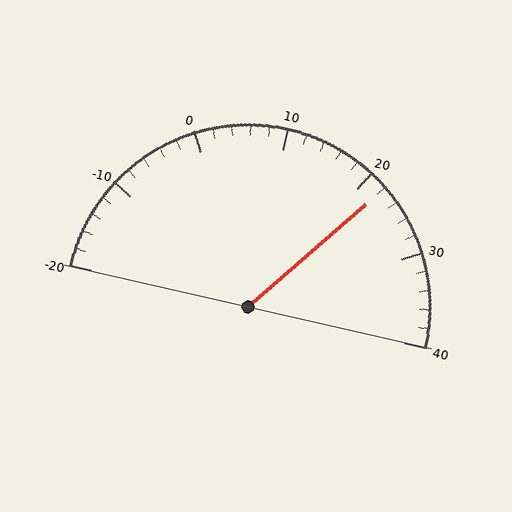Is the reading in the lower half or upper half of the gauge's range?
The reading is in the upper half of the range (-20 to 40).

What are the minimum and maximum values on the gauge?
The gauge ranges from -20 to 40.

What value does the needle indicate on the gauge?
The needle indicates approximately 22.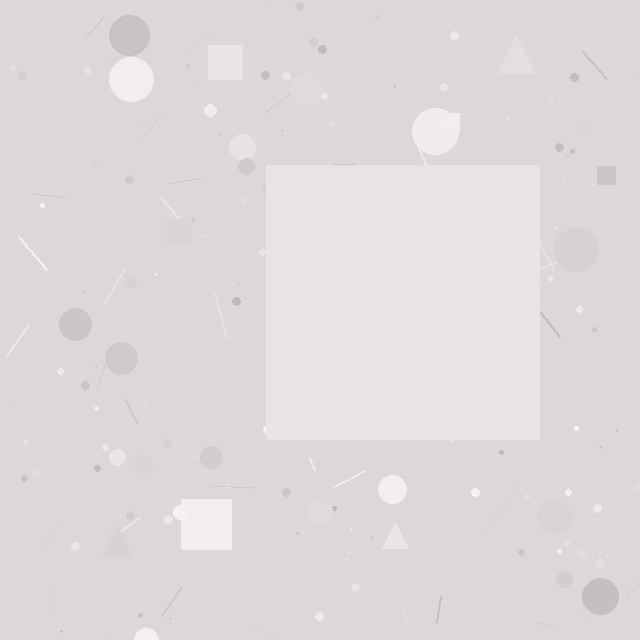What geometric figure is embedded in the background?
A square is embedded in the background.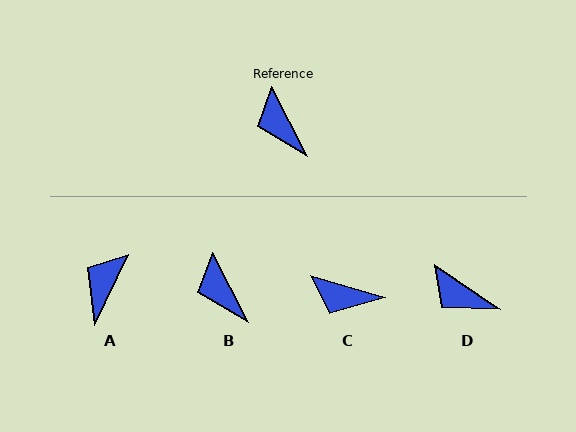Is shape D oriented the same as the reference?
No, it is off by about 29 degrees.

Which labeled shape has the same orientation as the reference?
B.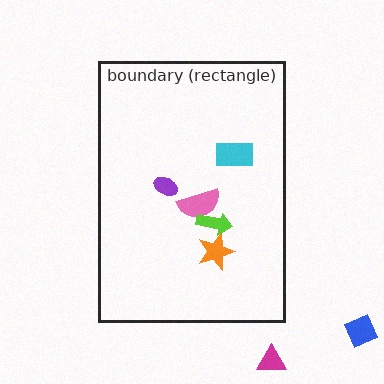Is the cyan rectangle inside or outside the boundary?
Inside.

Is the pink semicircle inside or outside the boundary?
Inside.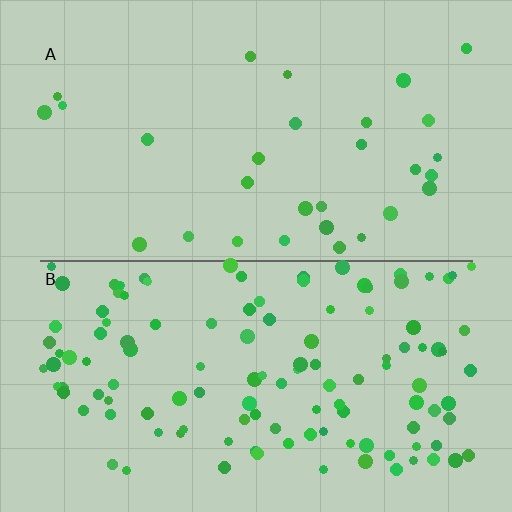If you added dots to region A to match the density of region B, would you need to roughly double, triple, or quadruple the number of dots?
Approximately quadruple.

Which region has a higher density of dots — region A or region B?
B (the bottom).